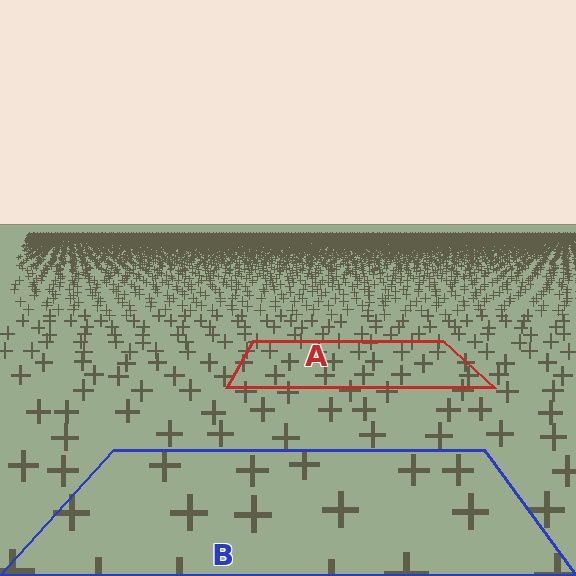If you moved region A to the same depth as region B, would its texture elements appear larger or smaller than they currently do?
They would appear larger. At a closer depth, the same texture elements are projected at a bigger on-screen size.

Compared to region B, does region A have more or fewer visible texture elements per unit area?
Region A has more texture elements per unit area — they are packed more densely because it is farther away.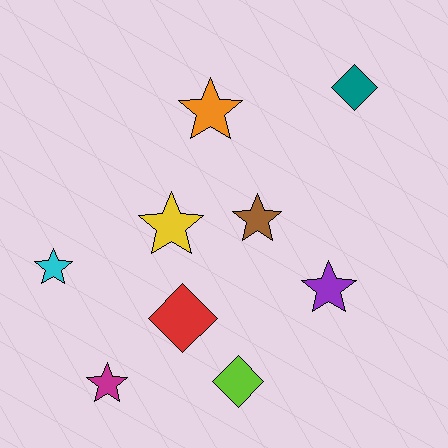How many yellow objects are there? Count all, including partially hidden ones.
There is 1 yellow object.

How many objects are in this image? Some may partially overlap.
There are 9 objects.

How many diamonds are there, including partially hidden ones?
There are 3 diamonds.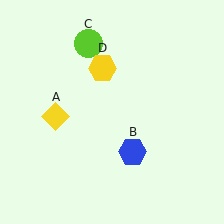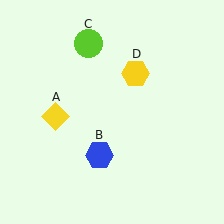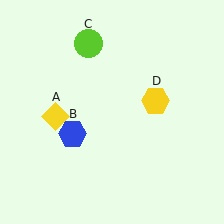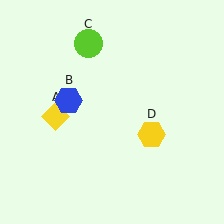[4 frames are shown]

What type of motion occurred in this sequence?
The blue hexagon (object B), yellow hexagon (object D) rotated clockwise around the center of the scene.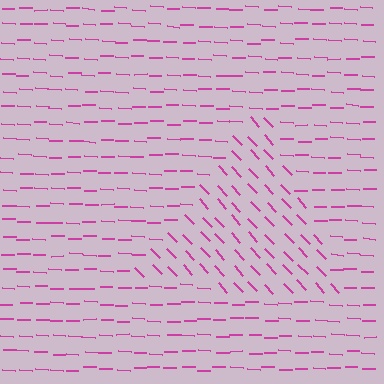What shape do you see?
I see a triangle.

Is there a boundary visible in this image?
Yes, there is a texture boundary formed by a change in line orientation.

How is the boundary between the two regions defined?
The boundary is defined purely by a change in line orientation (approximately 45 degrees difference). All lines are the same color and thickness.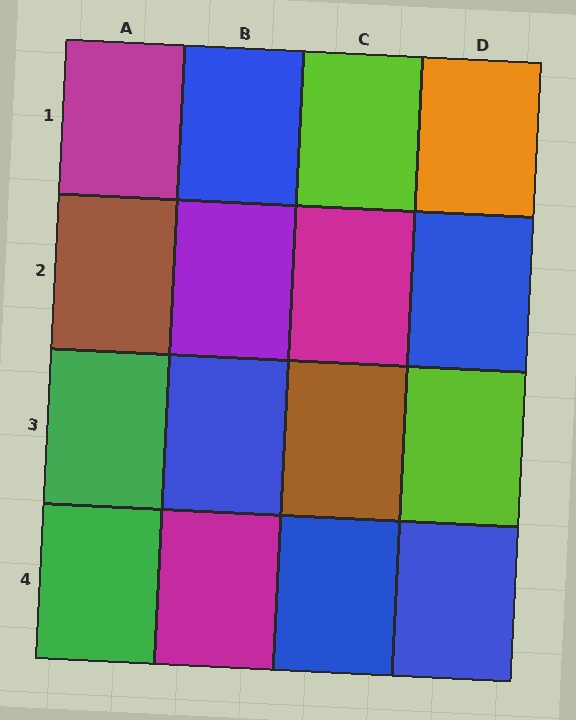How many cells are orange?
1 cell is orange.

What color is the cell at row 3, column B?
Blue.